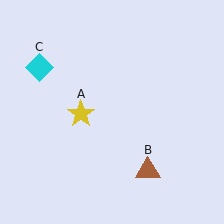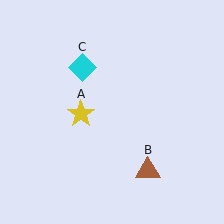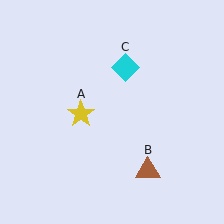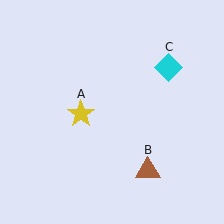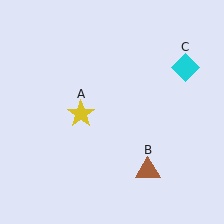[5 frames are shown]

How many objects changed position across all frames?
1 object changed position: cyan diamond (object C).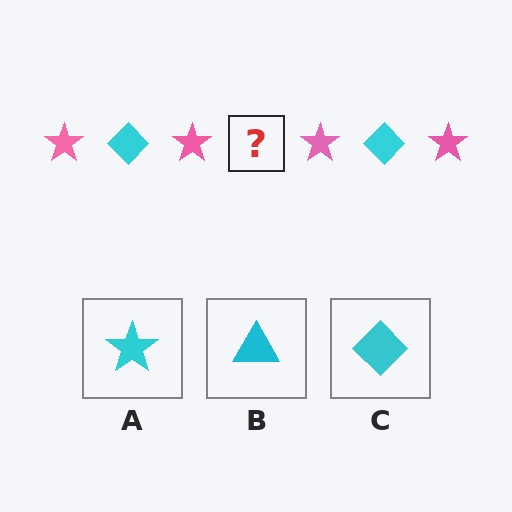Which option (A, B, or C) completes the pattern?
C.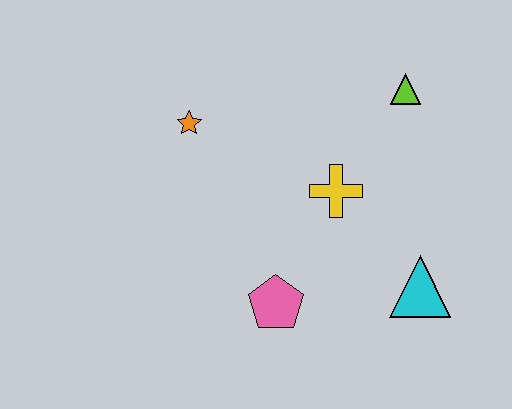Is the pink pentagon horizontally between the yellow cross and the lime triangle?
No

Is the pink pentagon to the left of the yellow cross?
Yes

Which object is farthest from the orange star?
The cyan triangle is farthest from the orange star.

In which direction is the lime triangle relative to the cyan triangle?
The lime triangle is above the cyan triangle.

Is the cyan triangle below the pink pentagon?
No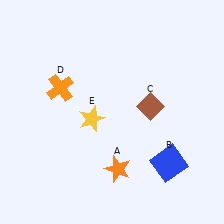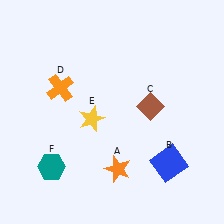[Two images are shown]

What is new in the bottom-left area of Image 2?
A teal hexagon (F) was added in the bottom-left area of Image 2.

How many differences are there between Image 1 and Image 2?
There is 1 difference between the two images.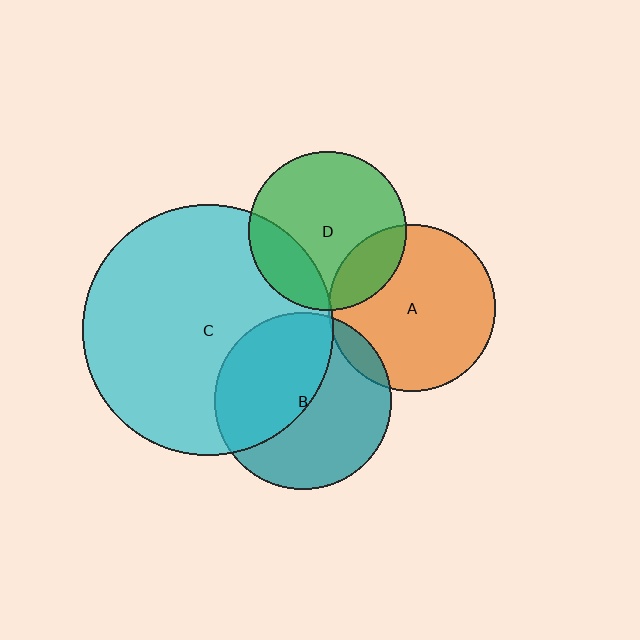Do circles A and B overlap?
Yes.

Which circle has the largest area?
Circle C (cyan).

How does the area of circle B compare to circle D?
Approximately 1.2 times.